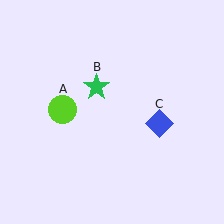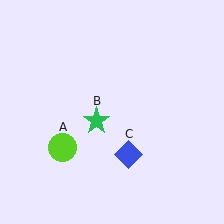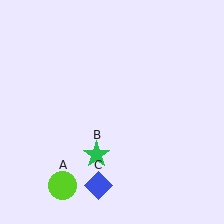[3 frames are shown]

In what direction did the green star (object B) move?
The green star (object B) moved down.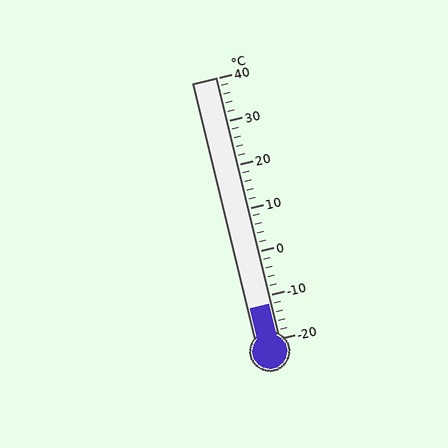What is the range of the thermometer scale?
The thermometer scale ranges from -20°C to 40°C.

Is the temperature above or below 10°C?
The temperature is below 10°C.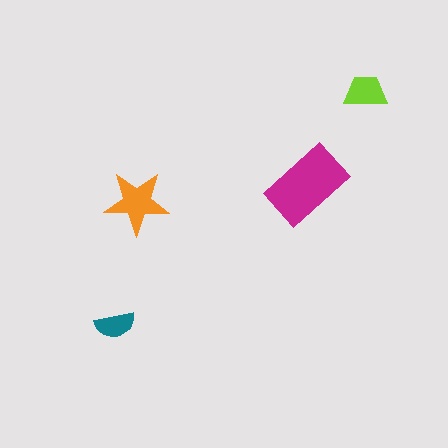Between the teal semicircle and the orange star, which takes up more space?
The orange star.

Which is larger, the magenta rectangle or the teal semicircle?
The magenta rectangle.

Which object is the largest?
The magenta rectangle.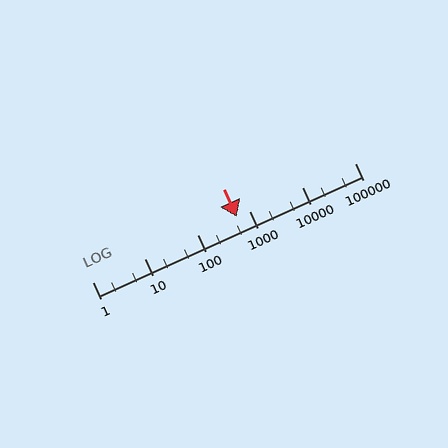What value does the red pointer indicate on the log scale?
The pointer indicates approximately 560.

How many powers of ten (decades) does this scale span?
The scale spans 5 decades, from 1 to 100000.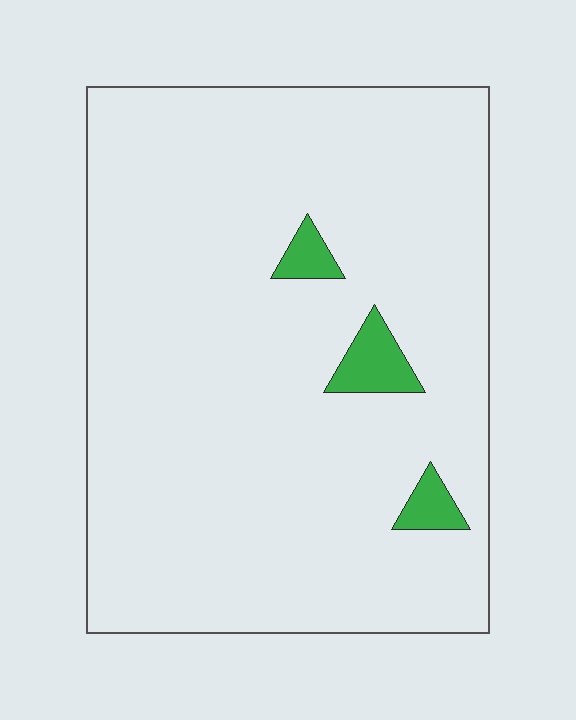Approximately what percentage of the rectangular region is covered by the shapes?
Approximately 5%.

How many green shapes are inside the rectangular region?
3.